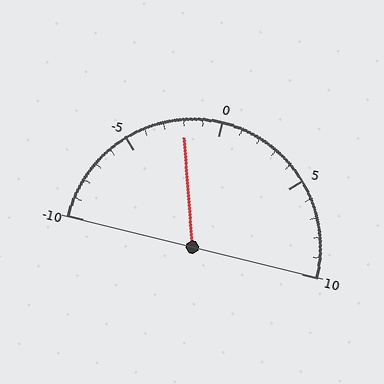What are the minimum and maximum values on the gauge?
The gauge ranges from -10 to 10.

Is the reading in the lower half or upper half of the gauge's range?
The reading is in the lower half of the range (-10 to 10).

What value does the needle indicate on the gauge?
The needle indicates approximately -2.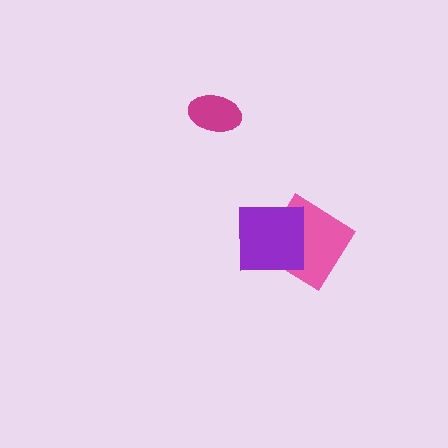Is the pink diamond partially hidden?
Yes, it is partially covered by another shape.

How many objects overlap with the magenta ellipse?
0 objects overlap with the magenta ellipse.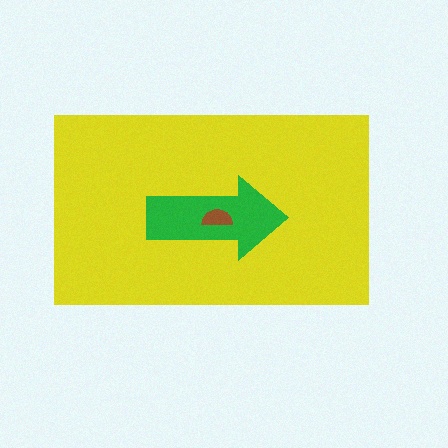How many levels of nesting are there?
3.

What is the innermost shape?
The brown semicircle.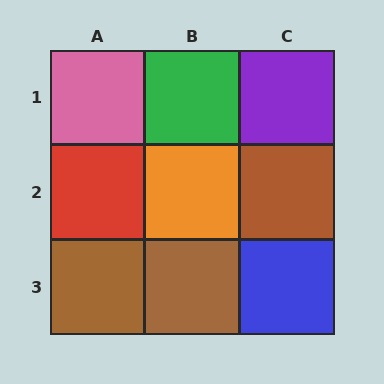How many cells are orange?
1 cell is orange.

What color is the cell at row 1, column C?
Purple.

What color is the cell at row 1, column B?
Green.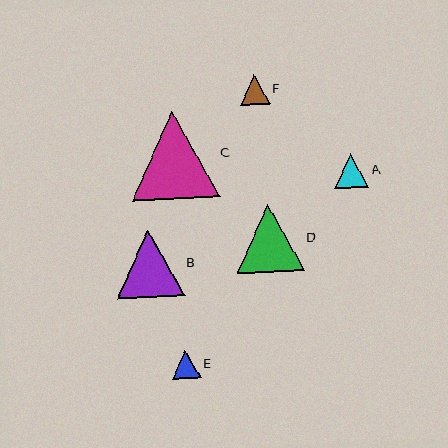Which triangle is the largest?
Triangle C is the largest with a size of approximately 88 pixels.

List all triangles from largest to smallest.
From largest to smallest: C, D, B, A, F, E.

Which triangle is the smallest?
Triangle E is the smallest with a size of approximately 28 pixels.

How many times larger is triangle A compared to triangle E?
Triangle A is approximately 1.2 times the size of triangle E.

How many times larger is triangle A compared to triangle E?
Triangle A is approximately 1.2 times the size of triangle E.